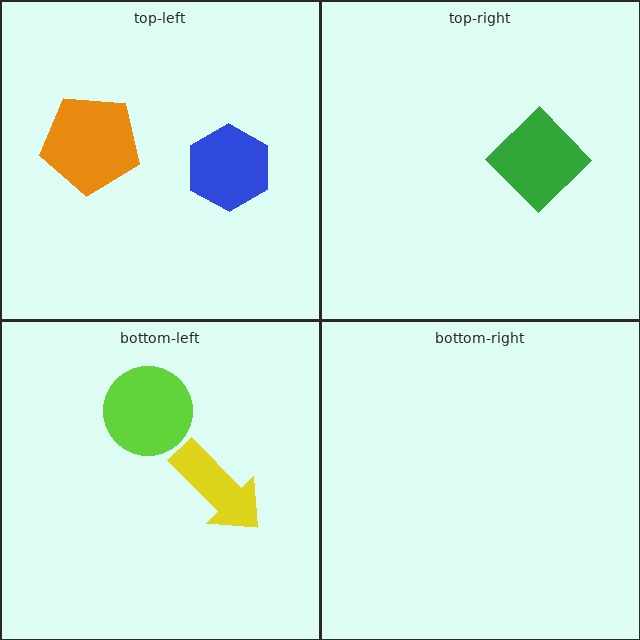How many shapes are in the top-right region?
1.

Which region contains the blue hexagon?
The top-left region.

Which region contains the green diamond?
The top-right region.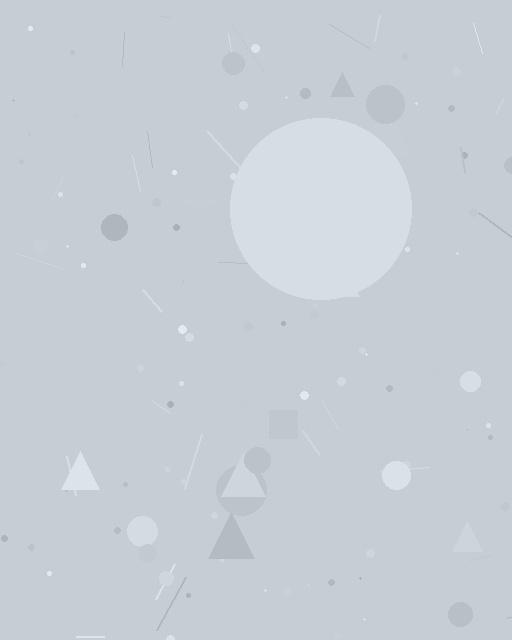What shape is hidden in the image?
A circle is hidden in the image.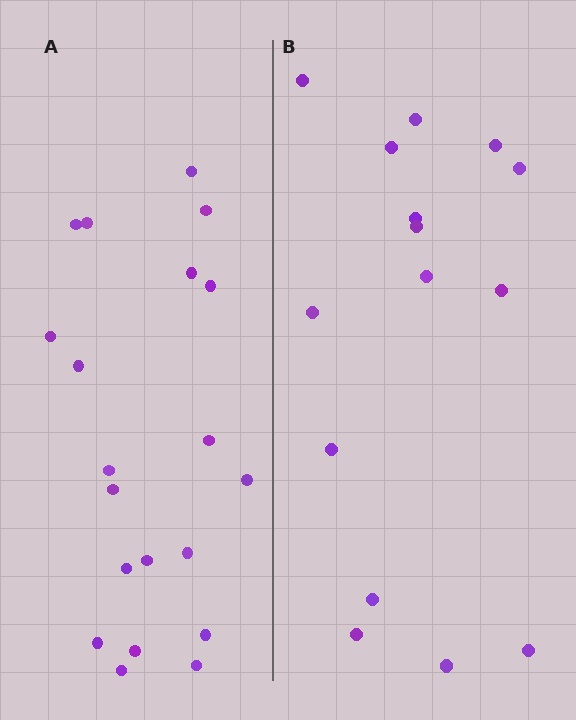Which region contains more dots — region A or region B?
Region A (the left region) has more dots.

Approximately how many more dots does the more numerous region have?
Region A has about 5 more dots than region B.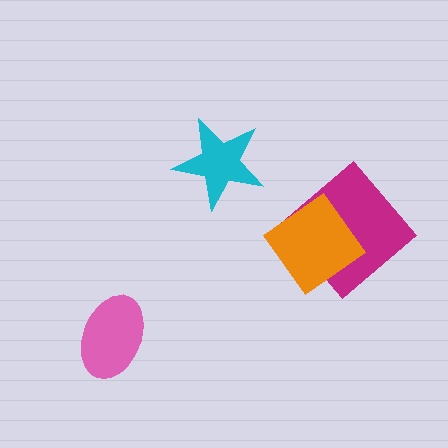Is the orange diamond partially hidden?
No, no other shape covers it.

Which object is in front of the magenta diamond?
The orange diamond is in front of the magenta diamond.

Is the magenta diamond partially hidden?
Yes, it is partially covered by another shape.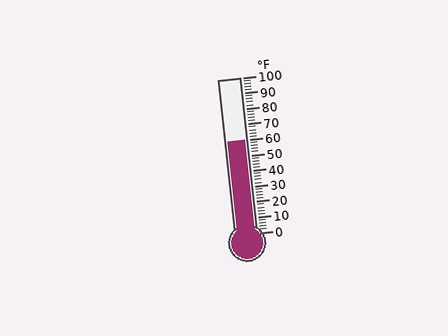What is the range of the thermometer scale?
The thermometer scale ranges from 0°F to 100°F.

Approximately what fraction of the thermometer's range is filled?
The thermometer is filled to approximately 60% of its range.